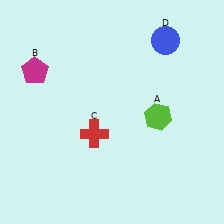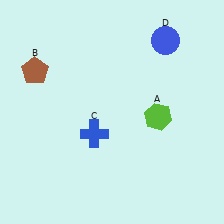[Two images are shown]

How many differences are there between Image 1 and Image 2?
There are 2 differences between the two images.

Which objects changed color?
B changed from magenta to brown. C changed from red to blue.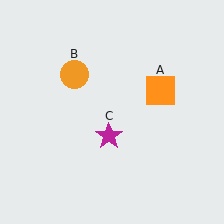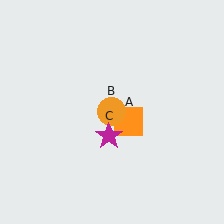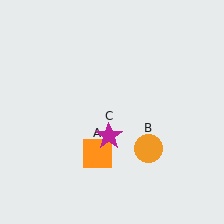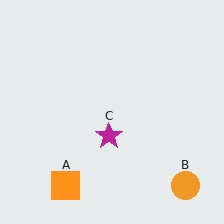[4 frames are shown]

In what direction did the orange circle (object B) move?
The orange circle (object B) moved down and to the right.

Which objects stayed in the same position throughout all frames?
Magenta star (object C) remained stationary.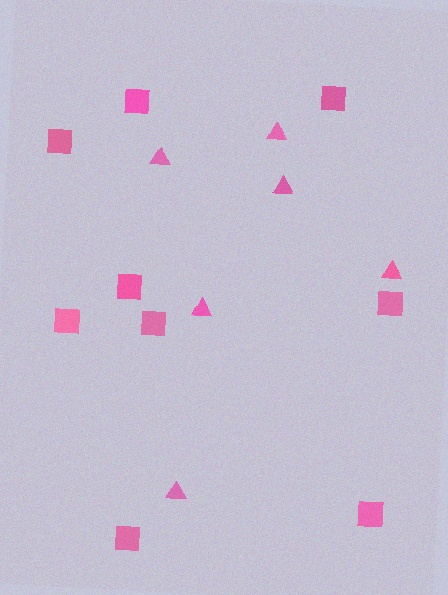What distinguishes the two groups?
There are 2 groups: one group of squares (9) and one group of triangles (6).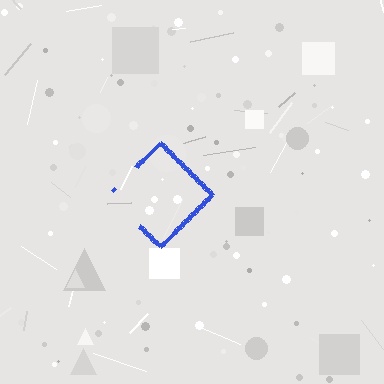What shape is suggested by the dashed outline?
The dashed outline suggests a diamond.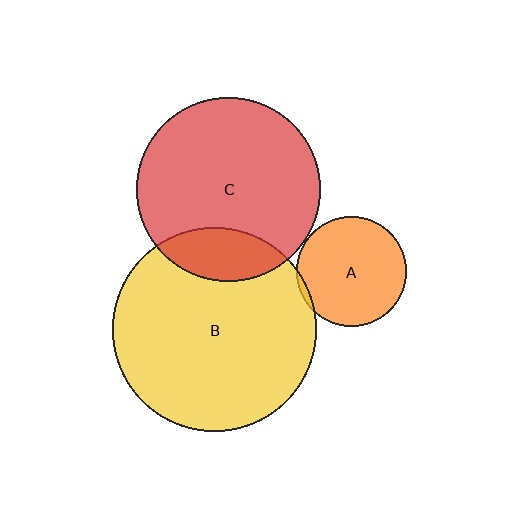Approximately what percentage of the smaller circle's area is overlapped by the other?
Approximately 20%.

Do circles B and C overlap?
Yes.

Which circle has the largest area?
Circle B (yellow).